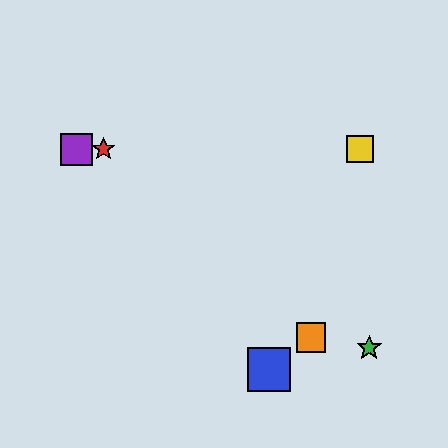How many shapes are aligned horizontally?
3 shapes (the red star, the yellow square, the purple square) are aligned horizontally.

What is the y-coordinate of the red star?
The red star is at y≈149.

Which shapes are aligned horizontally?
The red star, the yellow square, the purple square are aligned horizontally.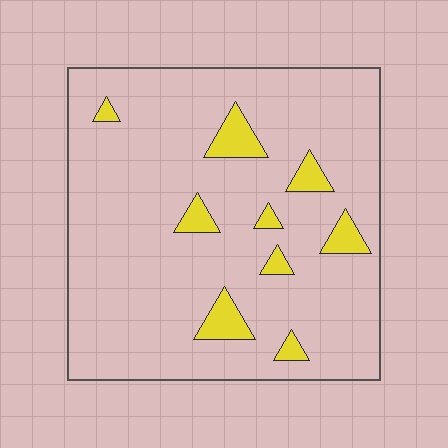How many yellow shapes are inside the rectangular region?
9.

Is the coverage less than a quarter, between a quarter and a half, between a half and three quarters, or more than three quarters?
Less than a quarter.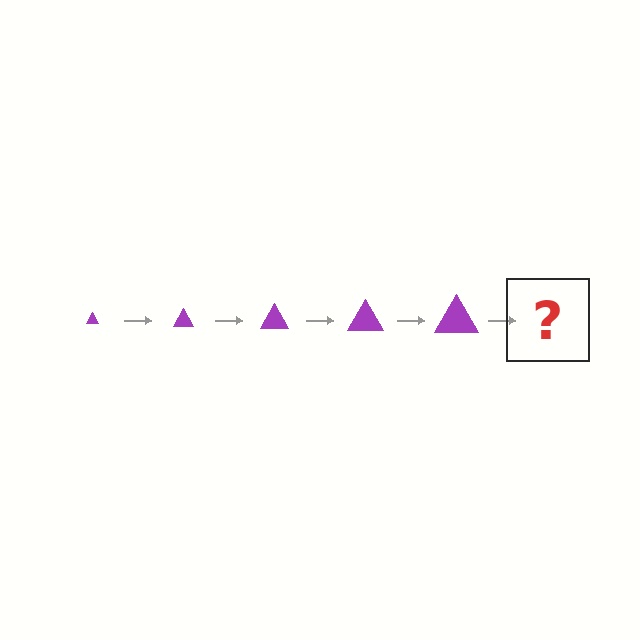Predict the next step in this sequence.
The next step is a purple triangle, larger than the previous one.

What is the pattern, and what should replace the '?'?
The pattern is that the triangle gets progressively larger each step. The '?' should be a purple triangle, larger than the previous one.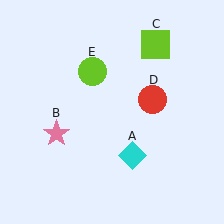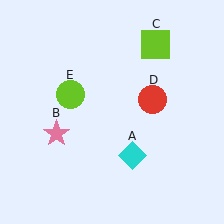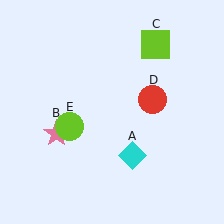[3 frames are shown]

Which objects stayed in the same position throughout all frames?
Cyan diamond (object A) and pink star (object B) and lime square (object C) and red circle (object D) remained stationary.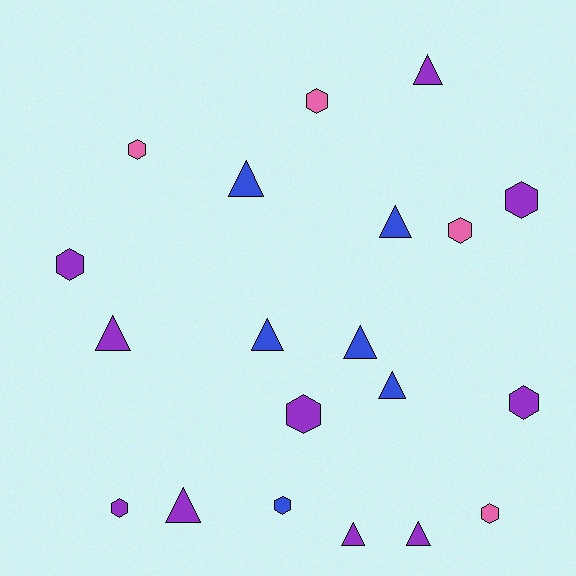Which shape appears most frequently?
Triangle, with 10 objects.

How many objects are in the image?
There are 20 objects.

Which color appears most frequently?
Purple, with 10 objects.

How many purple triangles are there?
There are 5 purple triangles.